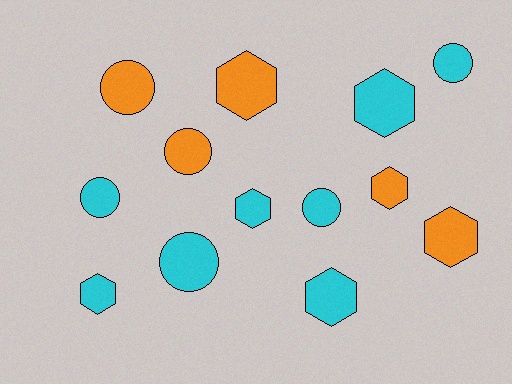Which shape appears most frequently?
Hexagon, with 7 objects.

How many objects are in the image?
There are 13 objects.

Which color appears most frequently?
Cyan, with 8 objects.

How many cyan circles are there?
There are 4 cyan circles.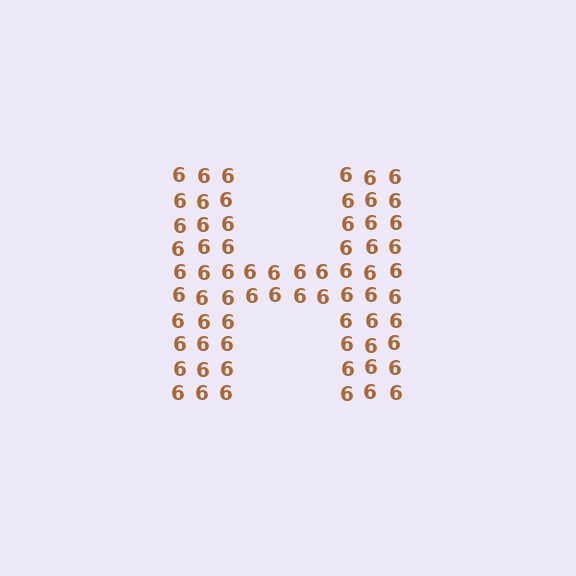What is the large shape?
The large shape is the letter H.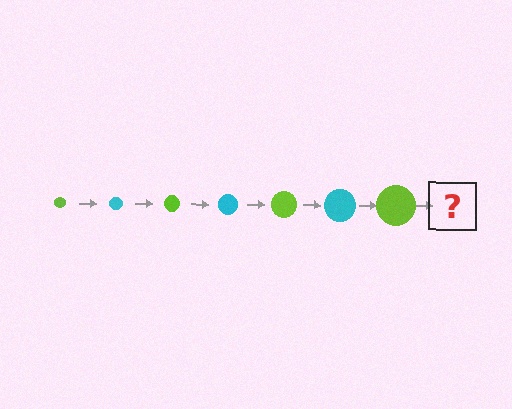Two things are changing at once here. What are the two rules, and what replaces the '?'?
The two rules are that the circle grows larger each step and the color cycles through lime and cyan. The '?' should be a cyan circle, larger than the previous one.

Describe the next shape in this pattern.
It should be a cyan circle, larger than the previous one.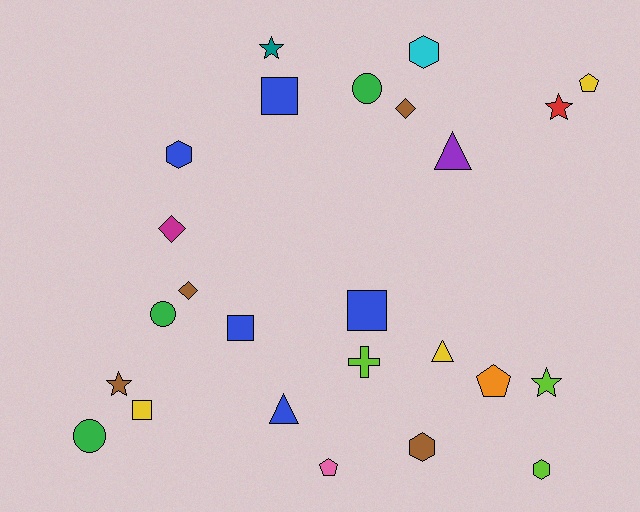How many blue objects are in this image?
There are 5 blue objects.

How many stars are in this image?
There are 4 stars.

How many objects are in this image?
There are 25 objects.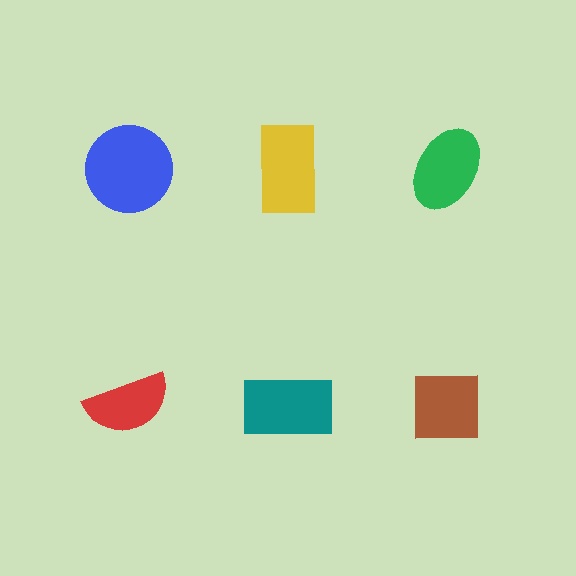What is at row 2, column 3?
A brown square.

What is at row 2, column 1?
A red semicircle.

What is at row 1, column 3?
A green ellipse.